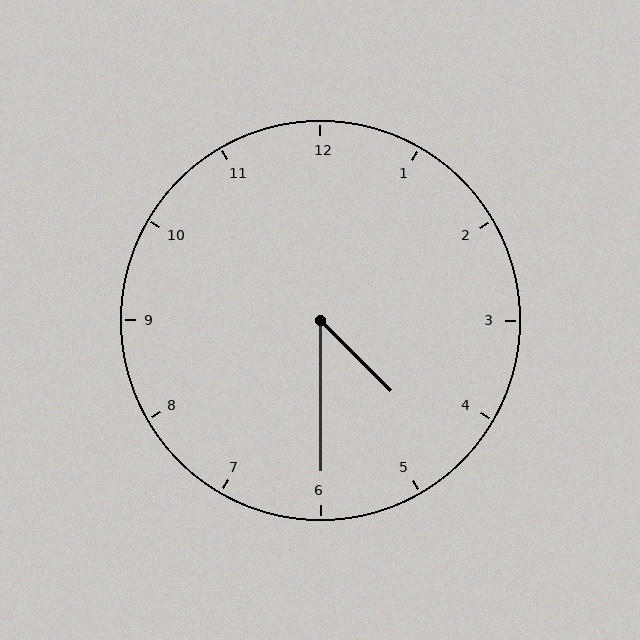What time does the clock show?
4:30.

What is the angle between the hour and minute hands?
Approximately 45 degrees.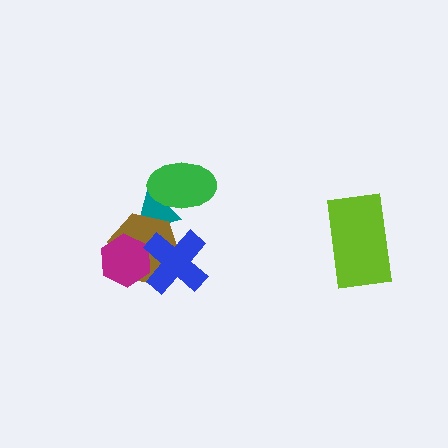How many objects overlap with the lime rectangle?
0 objects overlap with the lime rectangle.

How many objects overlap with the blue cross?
3 objects overlap with the blue cross.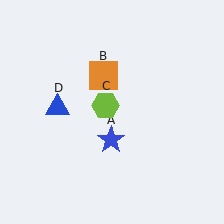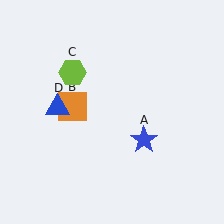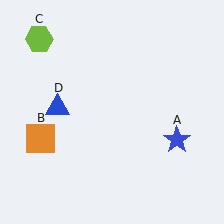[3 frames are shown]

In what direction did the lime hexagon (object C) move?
The lime hexagon (object C) moved up and to the left.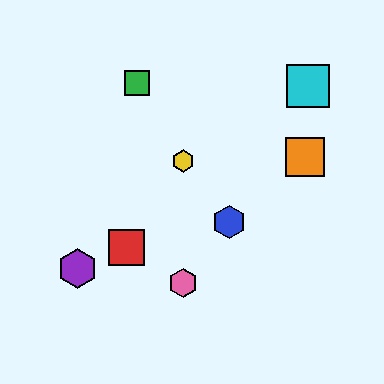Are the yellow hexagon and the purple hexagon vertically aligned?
No, the yellow hexagon is at x≈183 and the purple hexagon is at x≈77.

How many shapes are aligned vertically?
2 shapes (the yellow hexagon, the pink hexagon) are aligned vertically.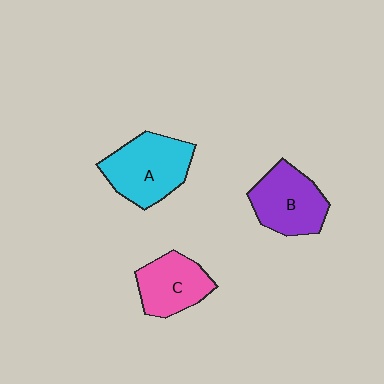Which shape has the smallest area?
Shape C (pink).